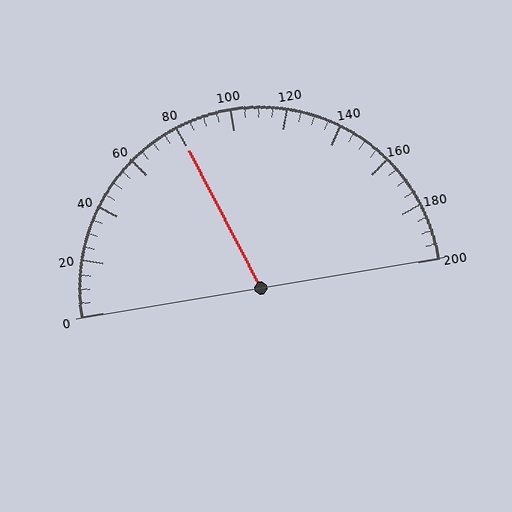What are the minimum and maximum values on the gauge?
The gauge ranges from 0 to 200.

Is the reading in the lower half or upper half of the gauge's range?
The reading is in the lower half of the range (0 to 200).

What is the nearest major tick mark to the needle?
The nearest major tick mark is 80.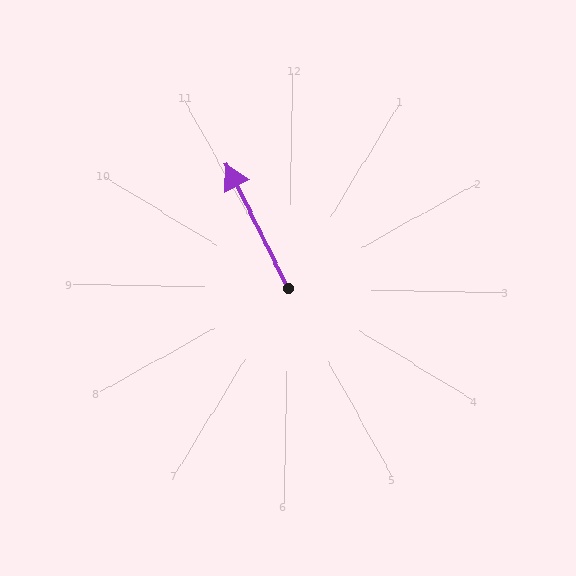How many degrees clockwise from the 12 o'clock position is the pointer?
Approximately 333 degrees.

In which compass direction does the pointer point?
Northwest.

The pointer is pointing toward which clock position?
Roughly 11 o'clock.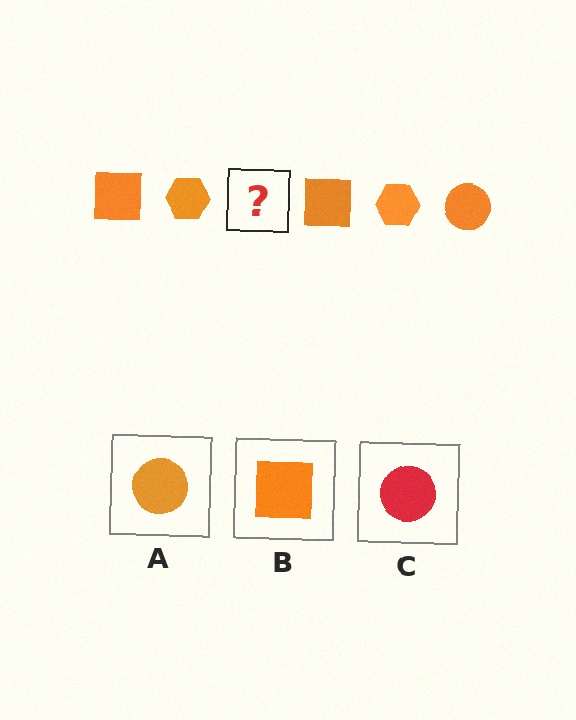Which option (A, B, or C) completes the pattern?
A.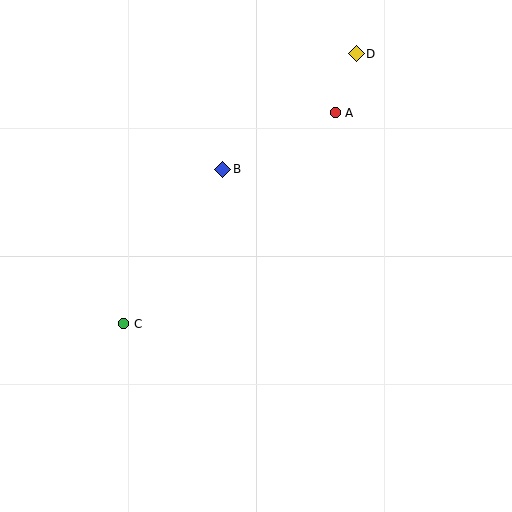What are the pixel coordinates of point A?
Point A is at (335, 113).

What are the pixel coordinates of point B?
Point B is at (223, 169).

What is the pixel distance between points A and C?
The distance between A and C is 299 pixels.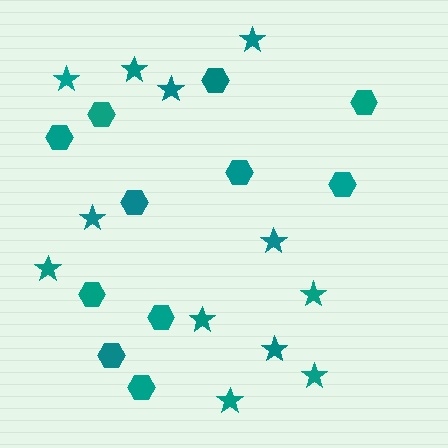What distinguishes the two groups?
There are 2 groups: one group of hexagons (11) and one group of stars (12).